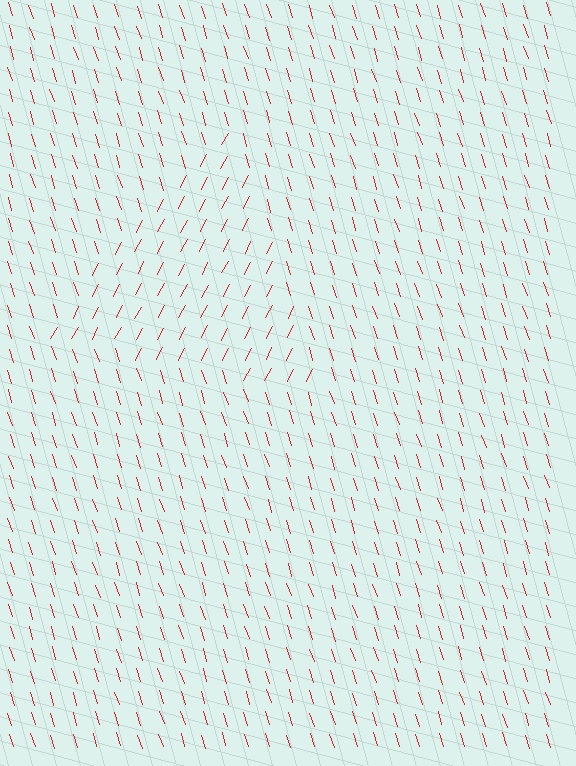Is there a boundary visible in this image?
Yes, there is a texture boundary formed by a change in line orientation.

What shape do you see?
I see a triangle.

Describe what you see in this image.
The image is filled with small red line segments. A triangle region in the image has lines oriented differently from the surrounding lines, creating a visible texture boundary.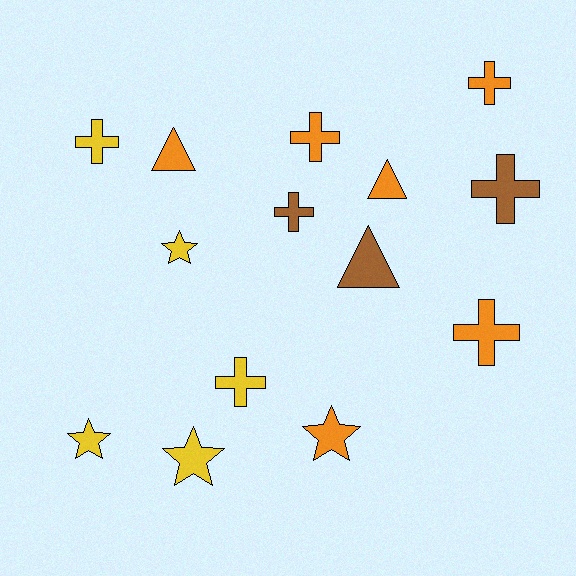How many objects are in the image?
There are 14 objects.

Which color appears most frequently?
Orange, with 6 objects.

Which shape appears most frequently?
Cross, with 7 objects.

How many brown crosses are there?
There are 2 brown crosses.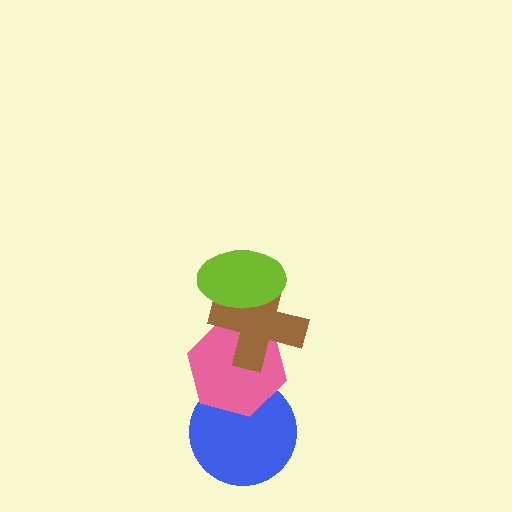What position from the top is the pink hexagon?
The pink hexagon is 3rd from the top.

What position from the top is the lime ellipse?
The lime ellipse is 1st from the top.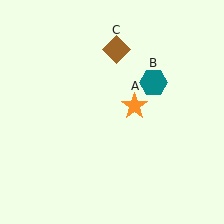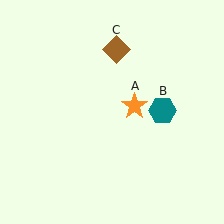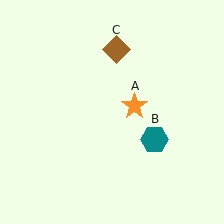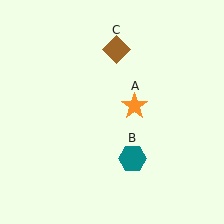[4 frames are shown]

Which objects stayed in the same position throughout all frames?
Orange star (object A) and brown diamond (object C) remained stationary.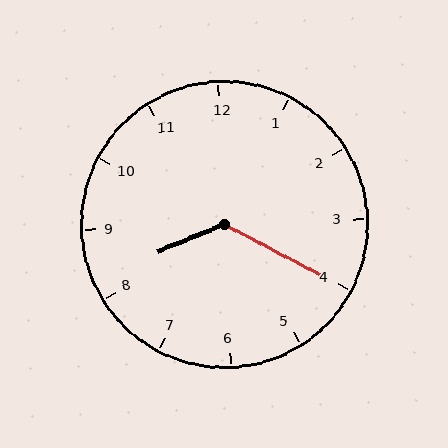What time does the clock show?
8:20.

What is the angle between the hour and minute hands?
Approximately 130 degrees.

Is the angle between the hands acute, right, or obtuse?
It is obtuse.